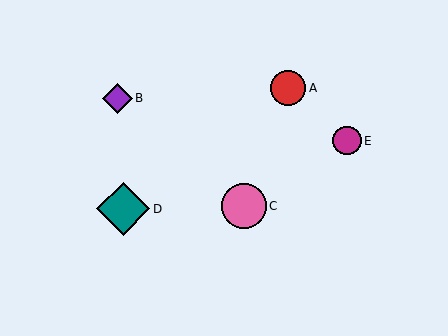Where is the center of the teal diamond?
The center of the teal diamond is at (123, 209).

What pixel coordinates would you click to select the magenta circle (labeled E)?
Click at (347, 141) to select the magenta circle E.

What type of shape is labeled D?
Shape D is a teal diamond.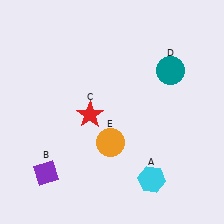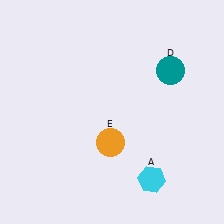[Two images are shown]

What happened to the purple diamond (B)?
The purple diamond (B) was removed in Image 2. It was in the bottom-left area of Image 1.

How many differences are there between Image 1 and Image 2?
There are 2 differences between the two images.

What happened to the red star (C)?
The red star (C) was removed in Image 2. It was in the bottom-left area of Image 1.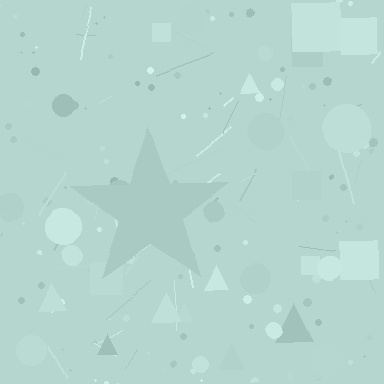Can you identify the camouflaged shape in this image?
The camouflaged shape is a star.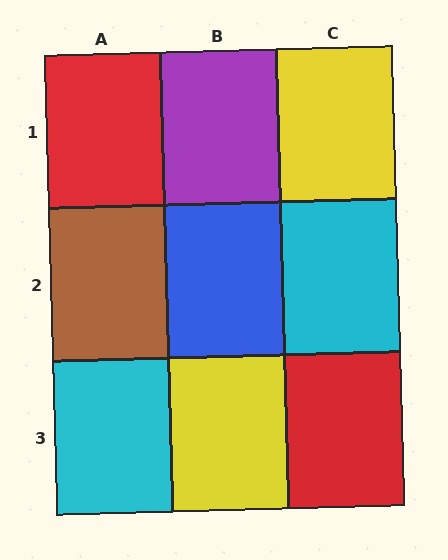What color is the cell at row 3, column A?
Cyan.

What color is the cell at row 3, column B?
Yellow.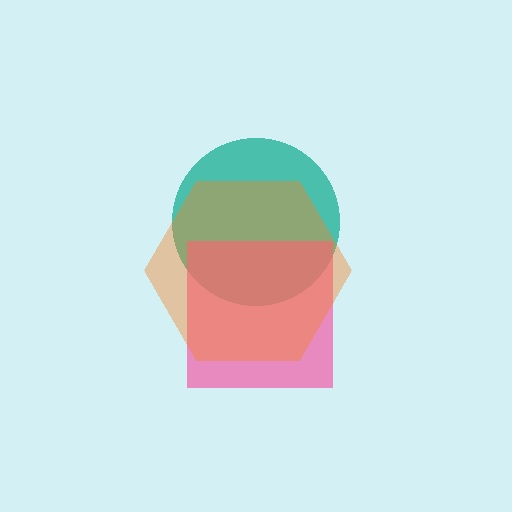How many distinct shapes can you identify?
There are 3 distinct shapes: a teal circle, a pink square, an orange hexagon.